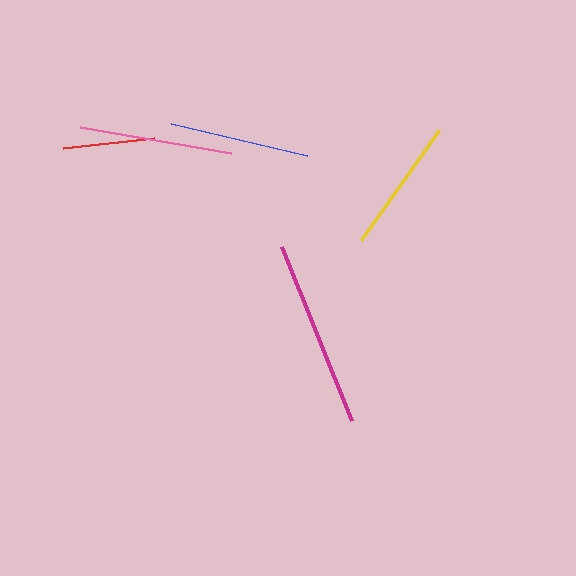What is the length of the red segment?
The red segment is approximately 91 pixels long.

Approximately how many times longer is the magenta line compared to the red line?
The magenta line is approximately 2.1 times the length of the red line.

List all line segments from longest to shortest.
From longest to shortest: magenta, pink, blue, yellow, red.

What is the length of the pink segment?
The pink segment is approximately 154 pixels long.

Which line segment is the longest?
The magenta line is the longest at approximately 188 pixels.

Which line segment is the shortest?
The red line is the shortest at approximately 91 pixels.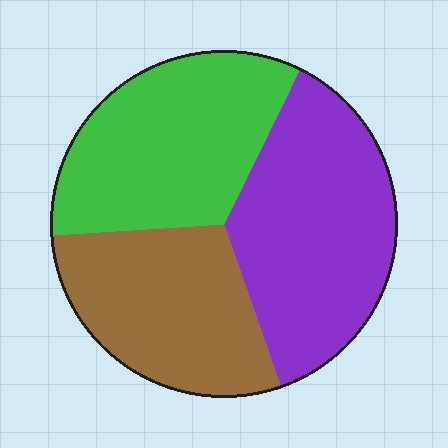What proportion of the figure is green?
Green takes up between a third and a half of the figure.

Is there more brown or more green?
Green.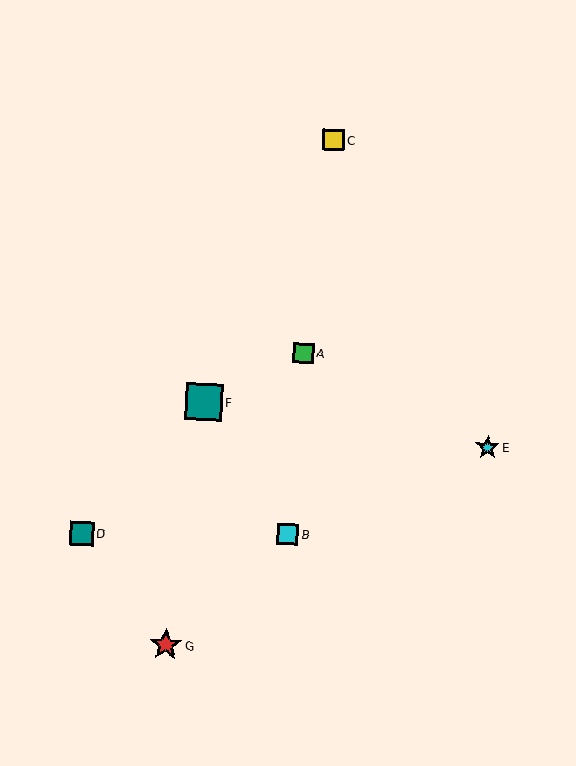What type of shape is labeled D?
Shape D is a teal square.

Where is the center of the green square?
The center of the green square is at (304, 353).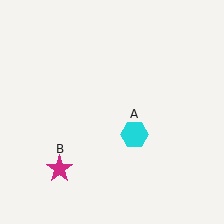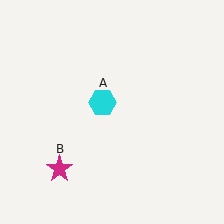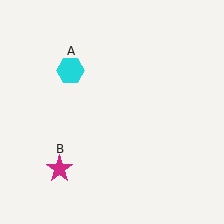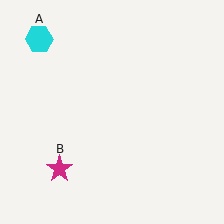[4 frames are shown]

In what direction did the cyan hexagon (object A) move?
The cyan hexagon (object A) moved up and to the left.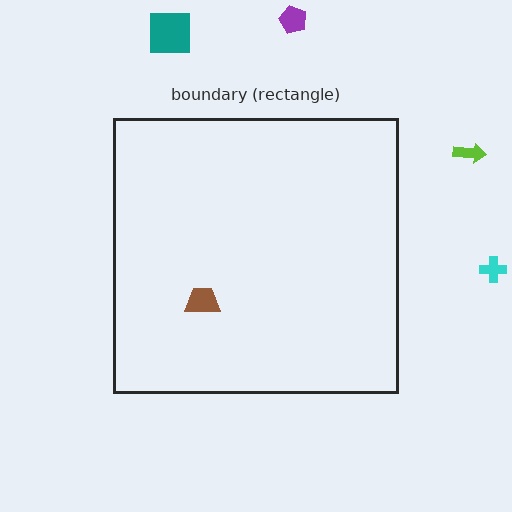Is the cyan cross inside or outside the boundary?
Outside.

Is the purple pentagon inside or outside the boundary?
Outside.